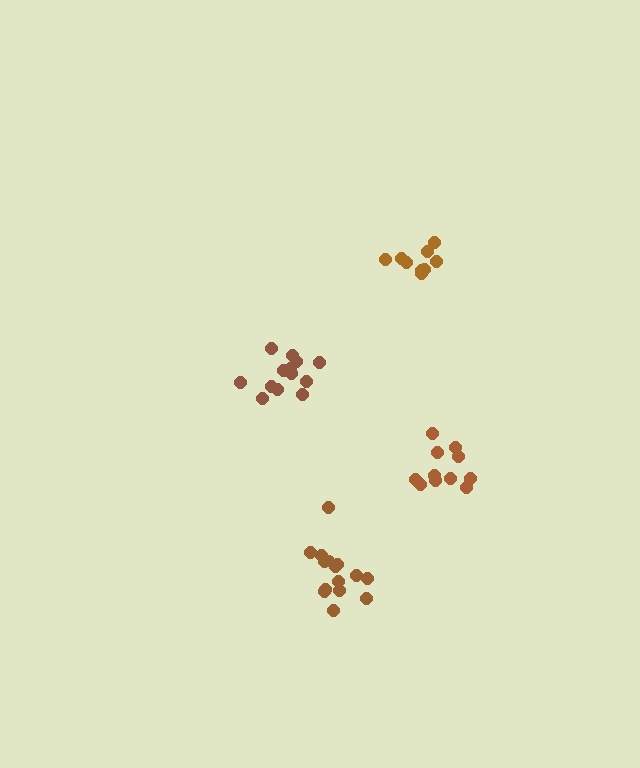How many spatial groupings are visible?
There are 4 spatial groupings.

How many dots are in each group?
Group 1: 9 dots, Group 2: 11 dots, Group 3: 15 dots, Group 4: 13 dots (48 total).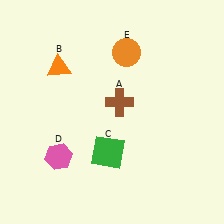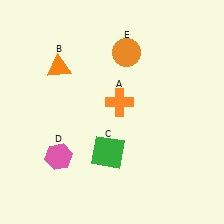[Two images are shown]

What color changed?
The cross (A) changed from brown in Image 1 to orange in Image 2.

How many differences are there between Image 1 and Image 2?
There is 1 difference between the two images.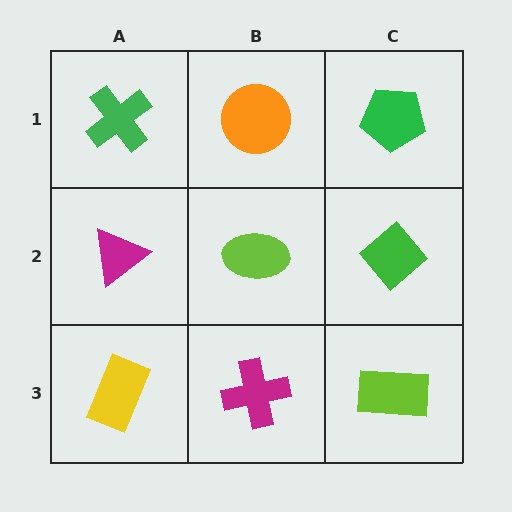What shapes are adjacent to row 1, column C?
A green diamond (row 2, column C), an orange circle (row 1, column B).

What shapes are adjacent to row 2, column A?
A green cross (row 1, column A), a yellow rectangle (row 3, column A), a lime ellipse (row 2, column B).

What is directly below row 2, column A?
A yellow rectangle.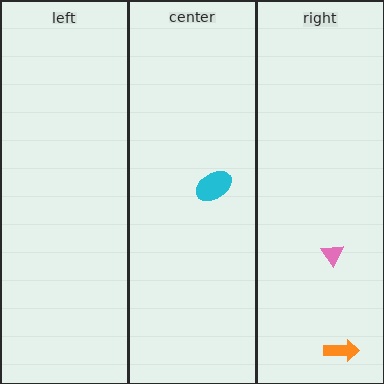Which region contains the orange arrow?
The right region.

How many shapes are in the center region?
1.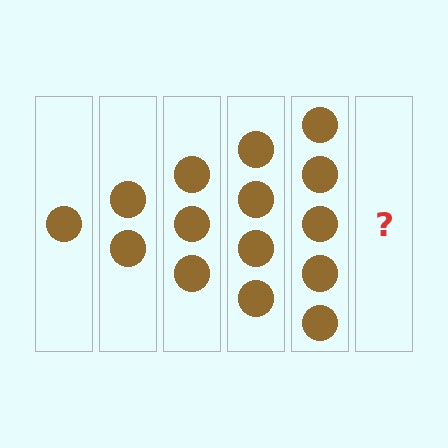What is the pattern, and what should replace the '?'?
The pattern is that each step adds one more circle. The '?' should be 6 circles.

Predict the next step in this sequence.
The next step is 6 circles.